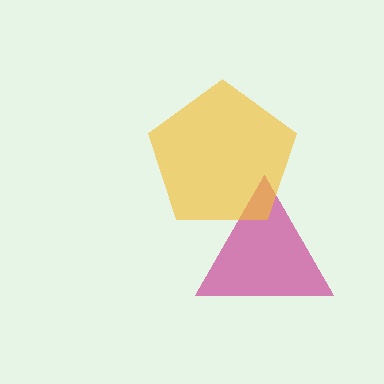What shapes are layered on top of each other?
The layered shapes are: a magenta triangle, a yellow pentagon.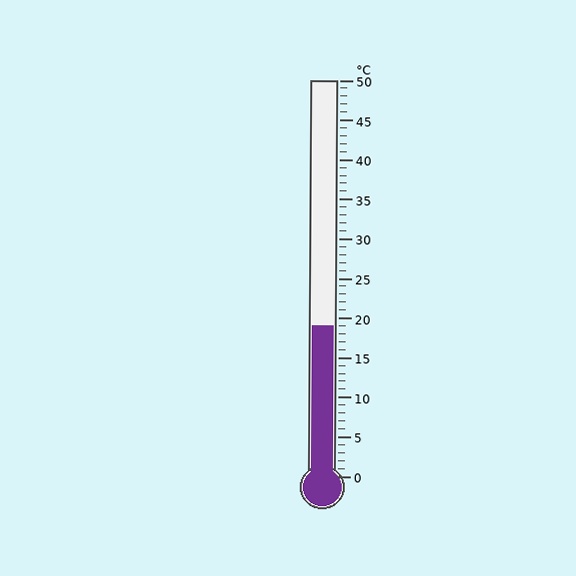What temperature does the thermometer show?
The thermometer shows approximately 19°C.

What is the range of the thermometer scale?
The thermometer scale ranges from 0°C to 50°C.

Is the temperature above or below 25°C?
The temperature is below 25°C.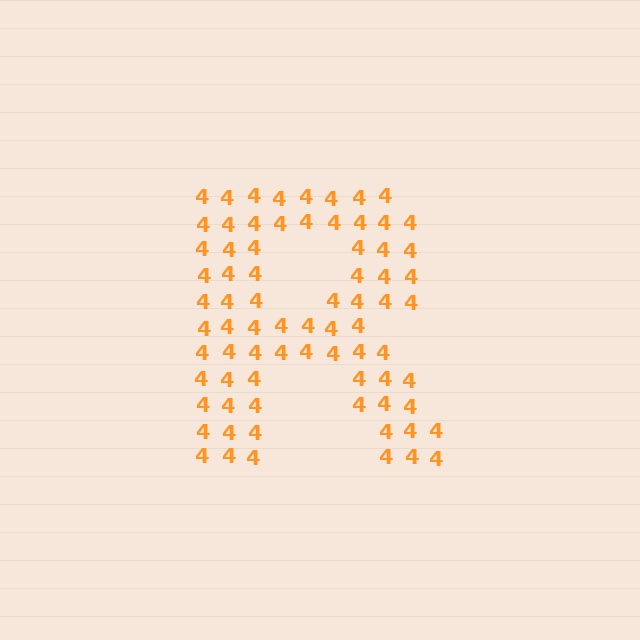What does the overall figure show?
The overall figure shows the letter R.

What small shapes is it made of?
It is made of small digit 4's.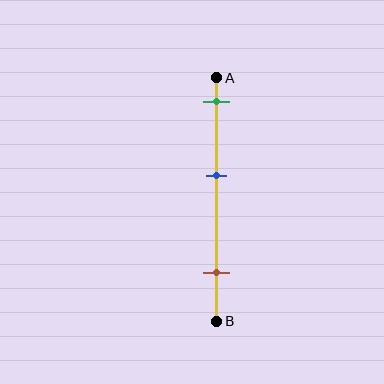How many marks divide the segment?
There are 3 marks dividing the segment.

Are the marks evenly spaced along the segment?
Yes, the marks are approximately evenly spaced.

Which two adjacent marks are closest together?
The green and blue marks are the closest adjacent pair.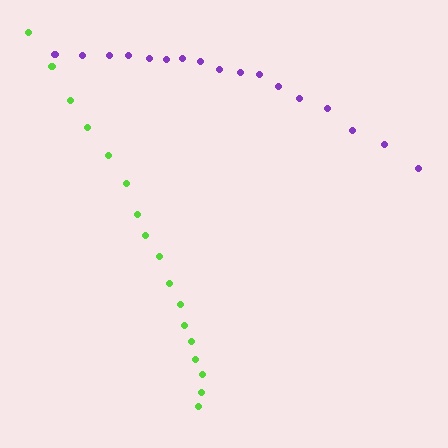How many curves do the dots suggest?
There are 2 distinct paths.